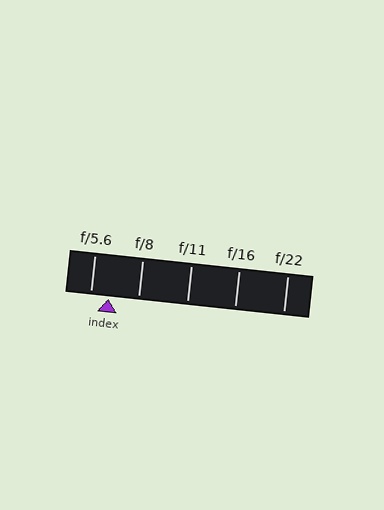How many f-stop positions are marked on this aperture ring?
There are 5 f-stop positions marked.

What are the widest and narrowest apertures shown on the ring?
The widest aperture shown is f/5.6 and the narrowest is f/22.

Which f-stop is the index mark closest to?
The index mark is closest to f/5.6.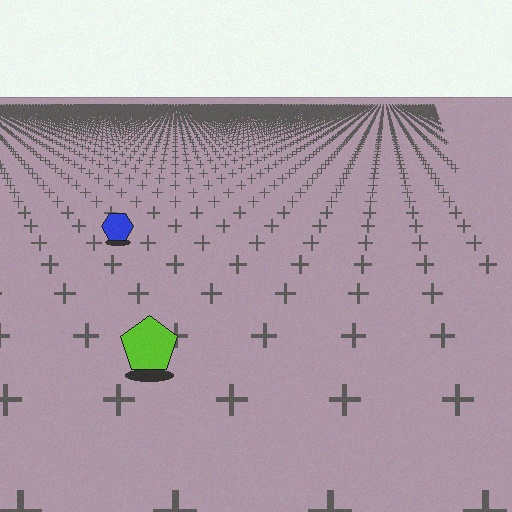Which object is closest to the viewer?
The lime pentagon is closest. The texture marks near it are larger and more spread out.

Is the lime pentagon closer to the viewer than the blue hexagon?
Yes. The lime pentagon is closer — you can tell from the texture gradient: the ground texture is coarser near it.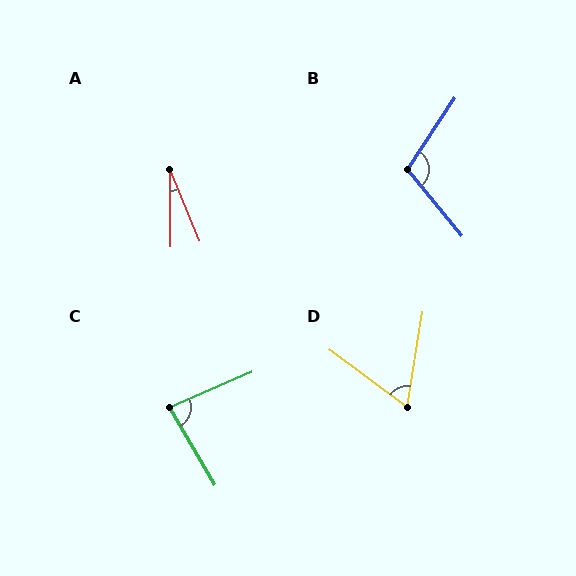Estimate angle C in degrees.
Approximately 83 degrees.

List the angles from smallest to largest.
A (22°), D (63°), C (83°), B (107°).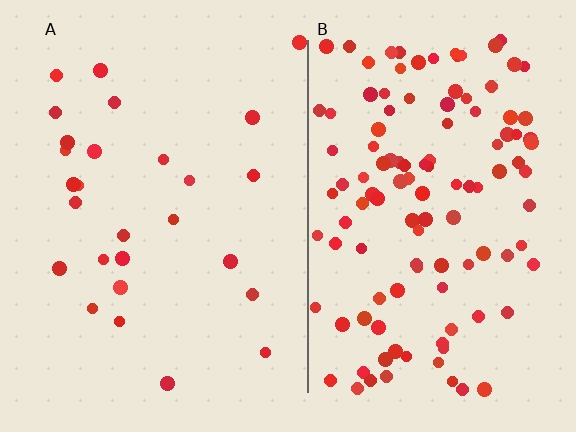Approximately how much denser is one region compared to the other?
Approximately 4.3× — region B over region A.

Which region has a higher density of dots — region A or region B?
B (the right).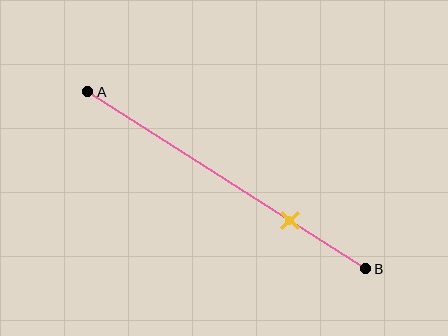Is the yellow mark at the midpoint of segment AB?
No, the mark is at about 75% from A, not at the 50% midpoint.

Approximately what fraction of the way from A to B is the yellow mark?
The yellow mark is approximately 75% of the way from A to B.